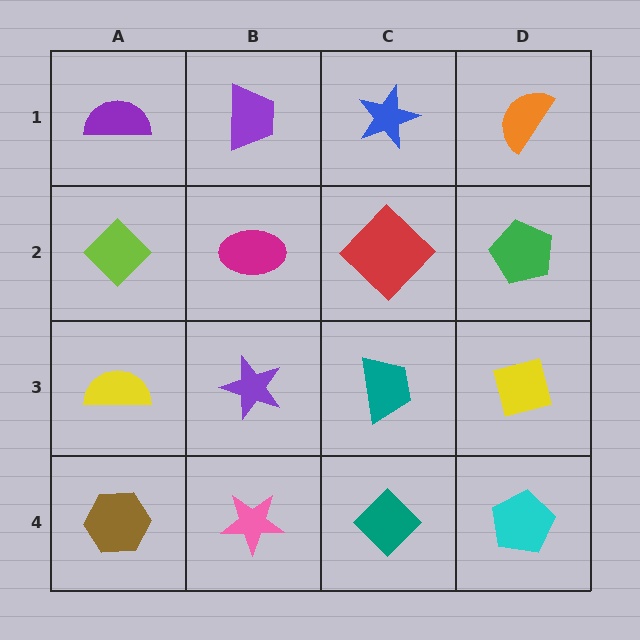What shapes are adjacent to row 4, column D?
A yellow square (row 3, column D), a teal diamond (row 4, column C).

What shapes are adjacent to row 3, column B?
A magenta ellipse (row 2, column B), a pink star (row 4, column B), a yellow semicircle (row 3, column A), a teal trapezoid (row 3, column C).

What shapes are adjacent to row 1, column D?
A green pentagon (row 2, column D), a blue star (row 1, column C).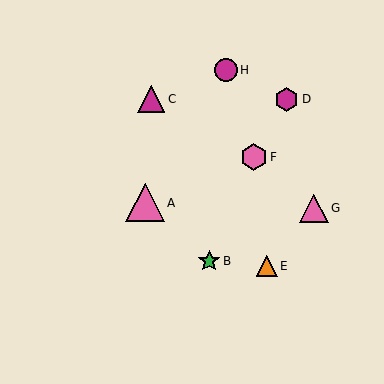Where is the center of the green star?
The center of the green star is at (209, 261).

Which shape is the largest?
The pink triangle (labeled A) is the largest.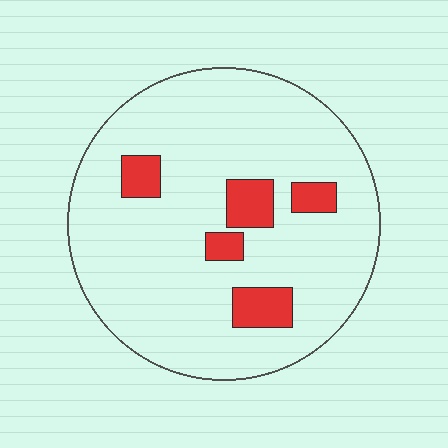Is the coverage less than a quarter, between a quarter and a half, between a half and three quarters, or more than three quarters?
Less than a quarter.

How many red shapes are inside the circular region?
5.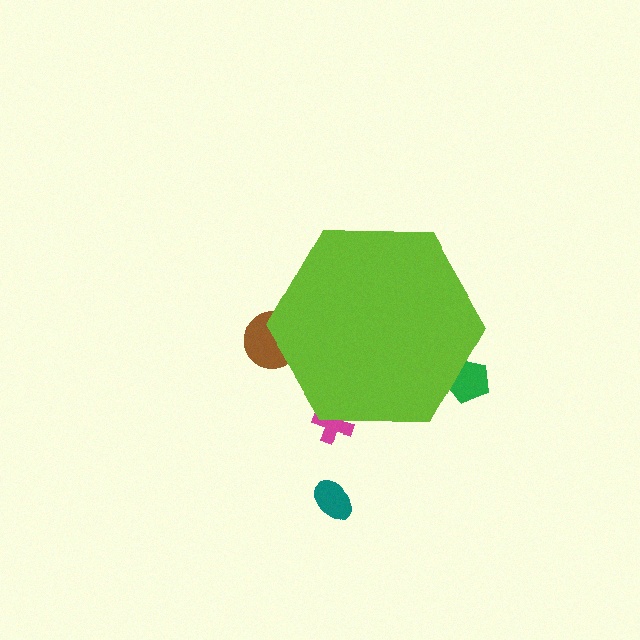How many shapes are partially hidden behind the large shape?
3 shapes are partially hidden.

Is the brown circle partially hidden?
Yes, the brown circle is partially hidden behind the lime hexagon.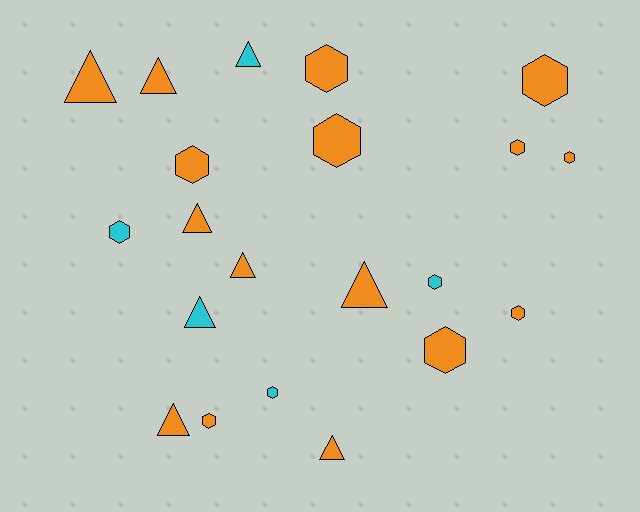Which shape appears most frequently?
Hexagon, with 12 objects.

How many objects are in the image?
There are 21 objects.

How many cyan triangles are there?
There are 2 cyan triangles.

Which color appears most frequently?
Orange, with 16 objects.